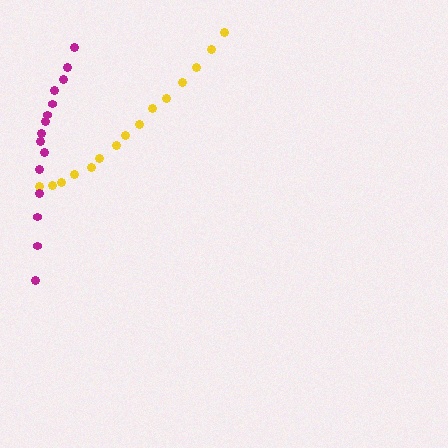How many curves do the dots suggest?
There are 2 distinct paths.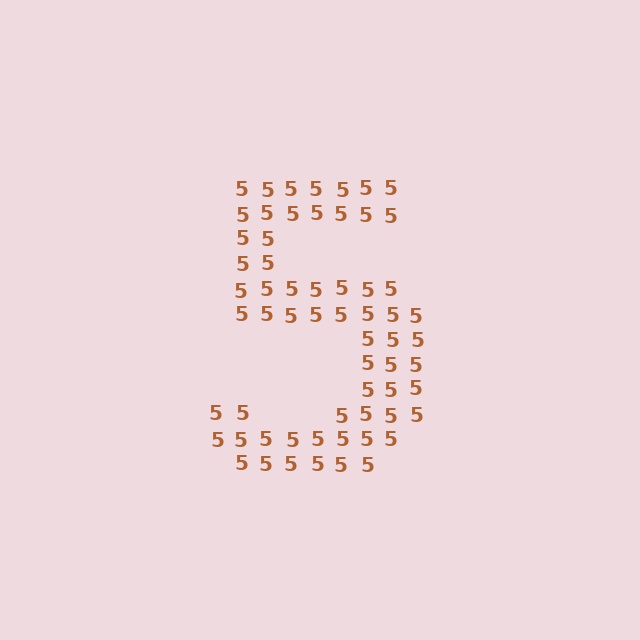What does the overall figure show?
The overall figure shows the digit 5.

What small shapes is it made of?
It is made of small digit 5's.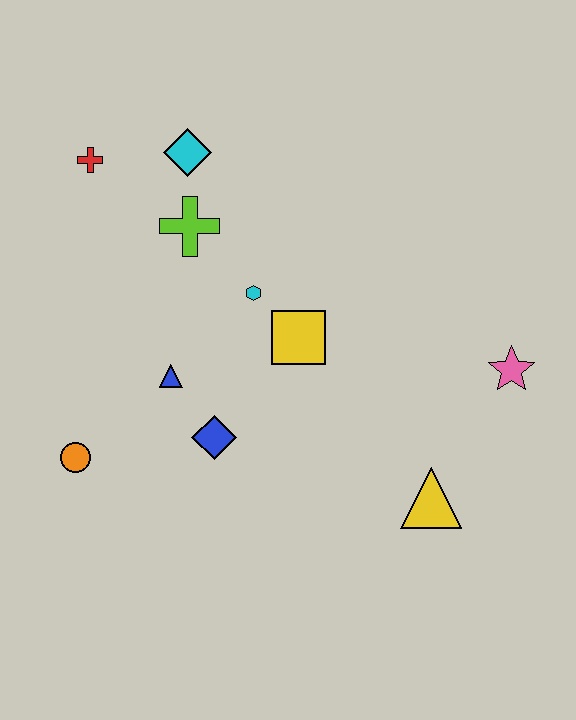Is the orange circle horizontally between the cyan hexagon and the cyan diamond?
No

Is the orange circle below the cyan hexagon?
Yes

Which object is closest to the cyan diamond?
The lime cross is closest to the cyan diamond.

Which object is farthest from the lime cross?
The yellow triangle is farthest from the lime cross.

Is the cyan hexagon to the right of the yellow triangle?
No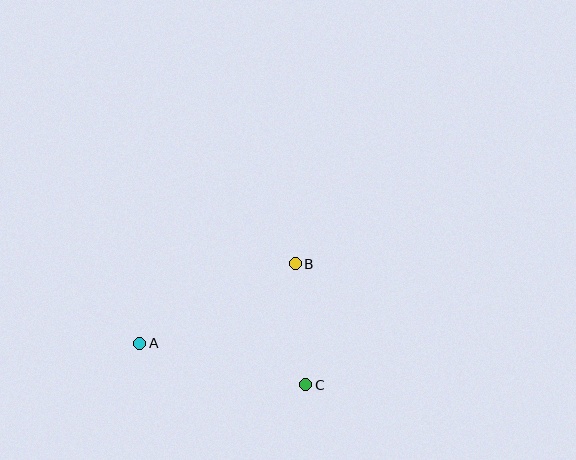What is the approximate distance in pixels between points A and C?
The distance between A and C is approximately 171 pixels.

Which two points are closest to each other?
Points B and C are closest to each other.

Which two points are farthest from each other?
Points A and B are farthest from each other.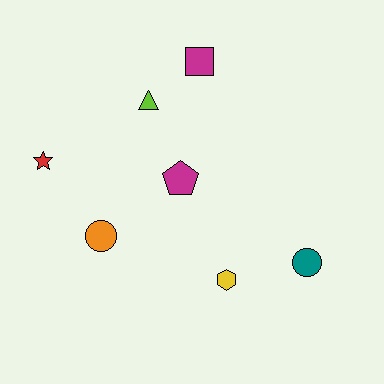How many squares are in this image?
There is 1 square.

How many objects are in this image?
There are 7 objects.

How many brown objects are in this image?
There are no brown objects.